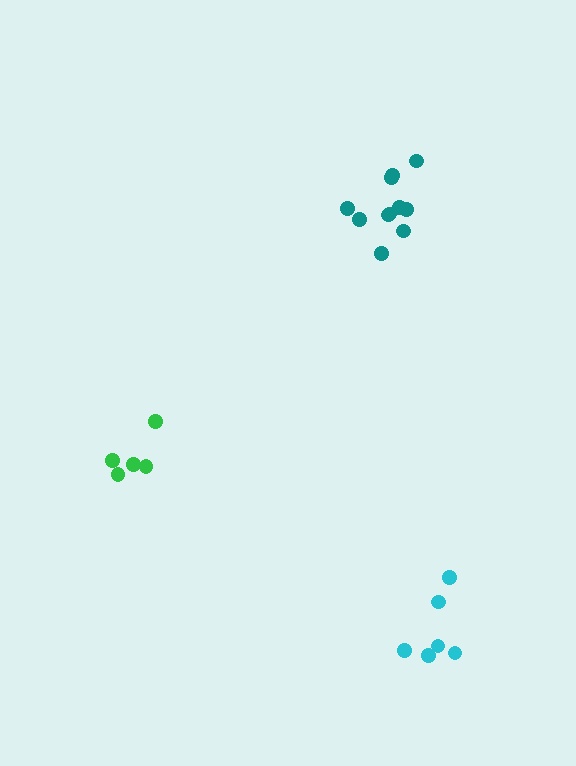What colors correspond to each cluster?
The clusters are colored: green, teal, cyan.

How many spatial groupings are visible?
There are 3 spatial groupings.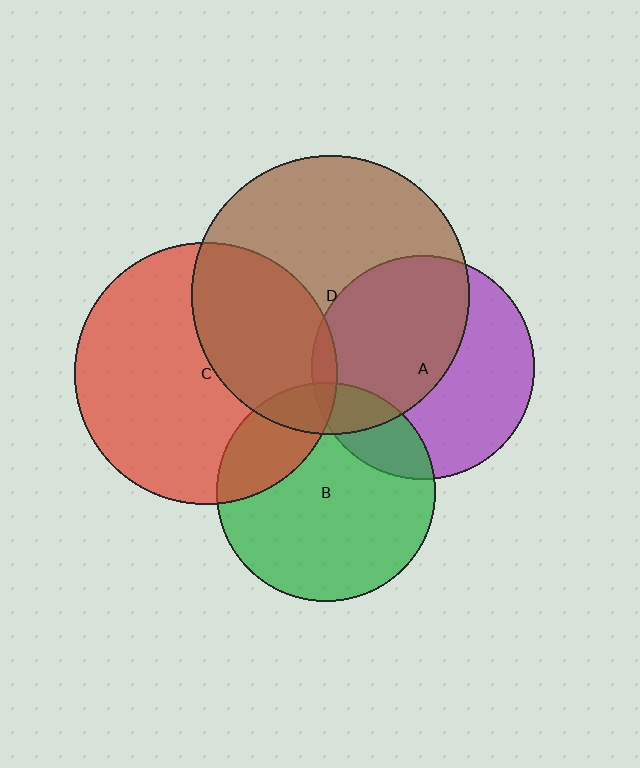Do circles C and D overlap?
Yes.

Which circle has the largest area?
Circle D (brown).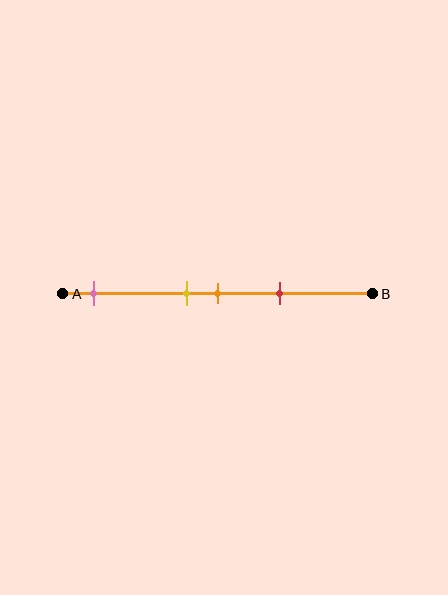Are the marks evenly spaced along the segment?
No, the marks are not evenly spaced.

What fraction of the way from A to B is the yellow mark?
The yellow mark is approximately 40% (0.4) of the way from A to B.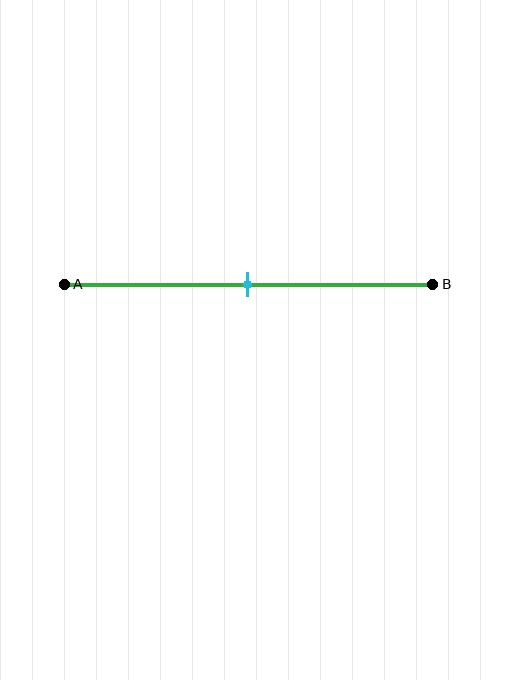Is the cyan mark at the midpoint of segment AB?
Yes, the mark is approximately at the midpoint.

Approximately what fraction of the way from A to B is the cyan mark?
The cyan mark is approximately 50% of the way from A to B.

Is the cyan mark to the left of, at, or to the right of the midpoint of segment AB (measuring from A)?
The cyan mark is approximately at the midpoint of segment AB.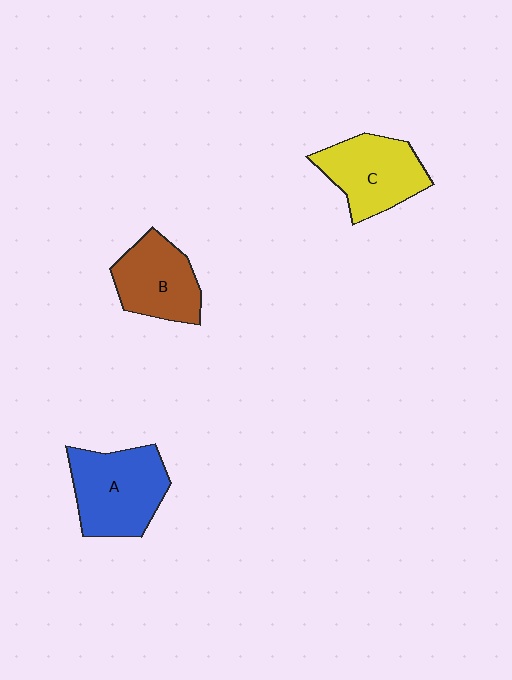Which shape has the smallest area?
Shape B (brown).